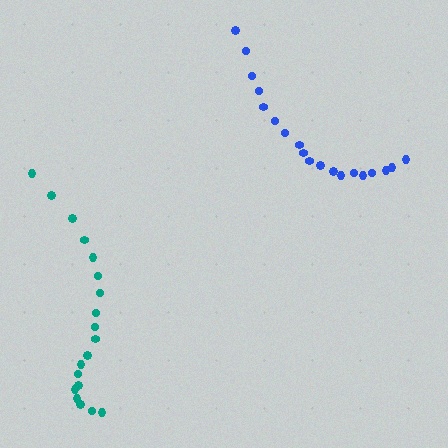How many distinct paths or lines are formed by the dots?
There are 2 distinct paths.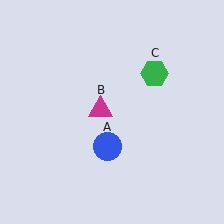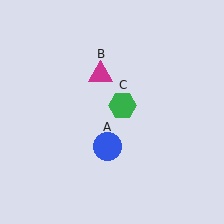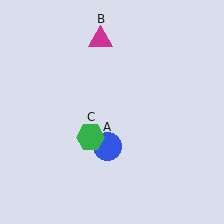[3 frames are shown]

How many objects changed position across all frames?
2 objects changed position: magenta triangle (object B), green hexagon (object C).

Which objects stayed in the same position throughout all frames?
Blue circle (object A) remained stationary.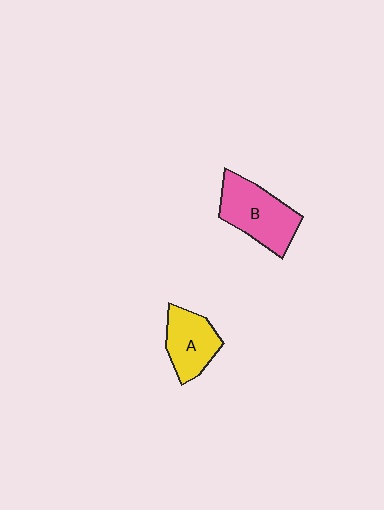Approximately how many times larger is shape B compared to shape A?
Approximately 1.3 times.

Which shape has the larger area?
Shape B (pink).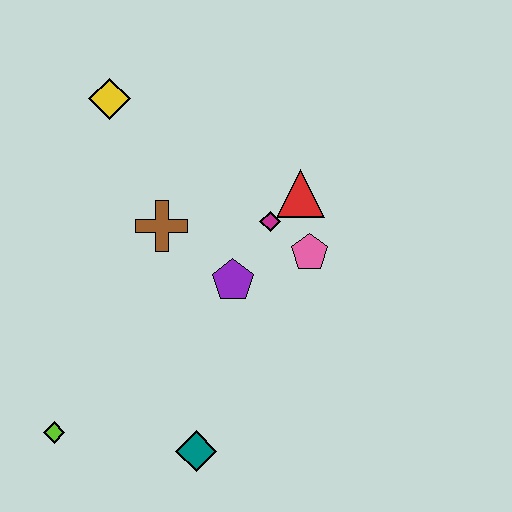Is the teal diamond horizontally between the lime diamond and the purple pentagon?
Yes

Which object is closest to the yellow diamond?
The brown cross is closest to the yellow diamond.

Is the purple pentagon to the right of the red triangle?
No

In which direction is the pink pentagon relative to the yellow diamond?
The pink pentagon is to the right of the yellow diamond.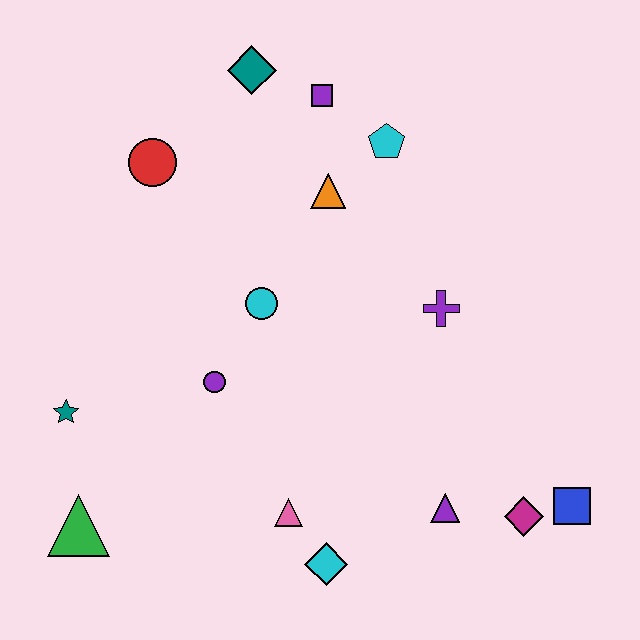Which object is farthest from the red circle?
The blue square is farthest from the red circle.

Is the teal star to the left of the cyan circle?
Yes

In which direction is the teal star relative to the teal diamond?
The teal star is below the teal diamond.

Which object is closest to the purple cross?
The orange triangle is closest to the purple cross.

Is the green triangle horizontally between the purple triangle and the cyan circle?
No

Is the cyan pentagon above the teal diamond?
No